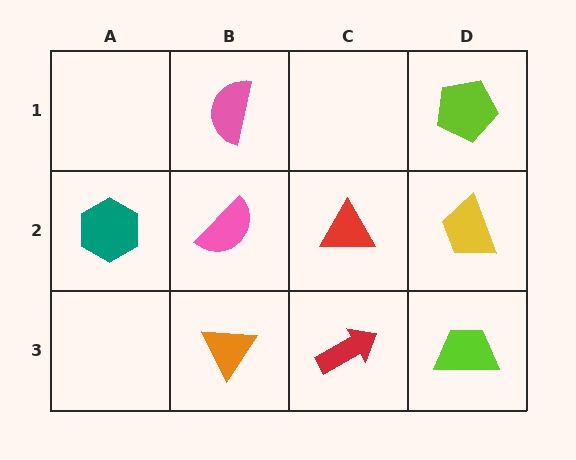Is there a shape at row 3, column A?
No, that cell is empty.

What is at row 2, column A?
A teal hexagon.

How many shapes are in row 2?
4 shapes.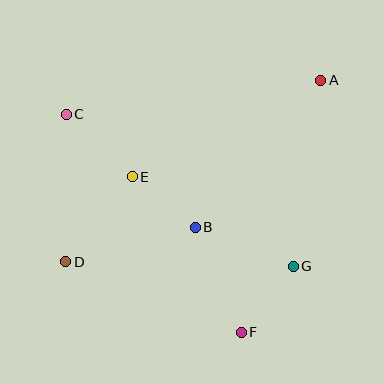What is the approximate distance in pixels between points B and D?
The distance between B and D is approximately 134 pixels.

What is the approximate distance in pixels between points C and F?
The distance between C and F is approximately 280 pixels.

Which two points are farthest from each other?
Points A and D are farthest from each other.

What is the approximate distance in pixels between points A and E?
The distance between A and E is approximately 212 pixels.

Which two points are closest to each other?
Points B and E are closest to each other.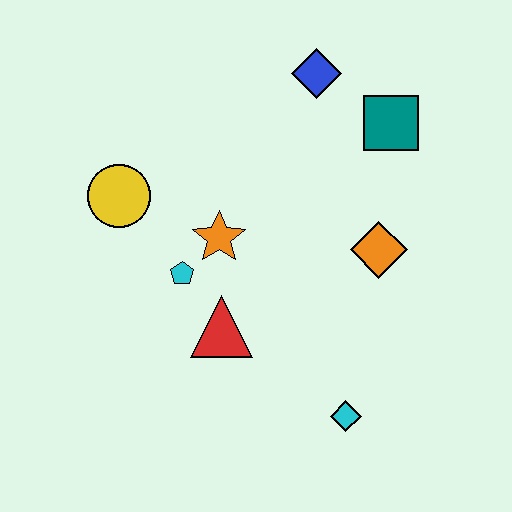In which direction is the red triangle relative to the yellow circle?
The red triangle is below the yellow circle.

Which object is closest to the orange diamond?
The teal square is closest to the orange diamond.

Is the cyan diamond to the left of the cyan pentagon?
No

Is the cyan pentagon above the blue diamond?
No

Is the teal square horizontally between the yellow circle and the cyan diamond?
No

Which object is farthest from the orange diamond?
The yellow circle is farthest from the orange diamond.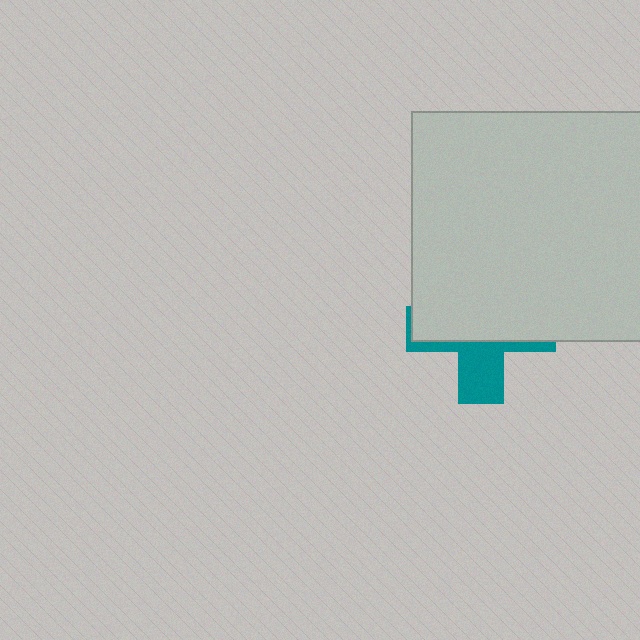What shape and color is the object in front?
The object in front is a light gray square.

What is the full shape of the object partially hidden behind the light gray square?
The partially hidden object is a teal cross.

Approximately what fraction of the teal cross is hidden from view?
Roughly 65% of the teal cross is hidden behind the light gray square.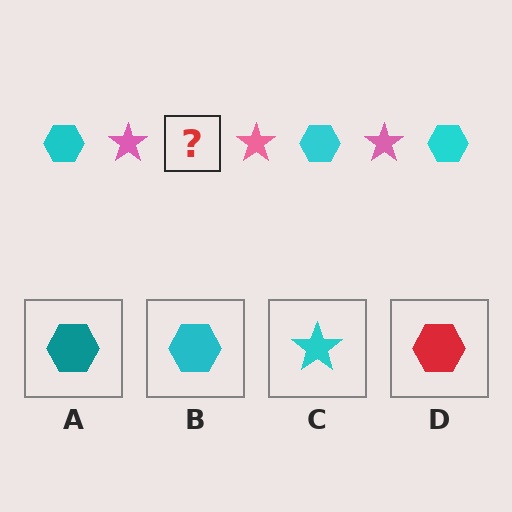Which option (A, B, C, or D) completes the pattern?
B.